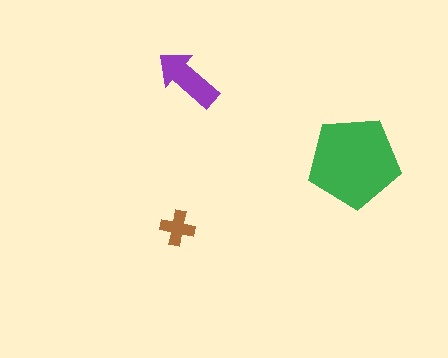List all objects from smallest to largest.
The brown cross, the purple arrow, the green pentagon.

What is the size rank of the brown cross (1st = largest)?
3rd.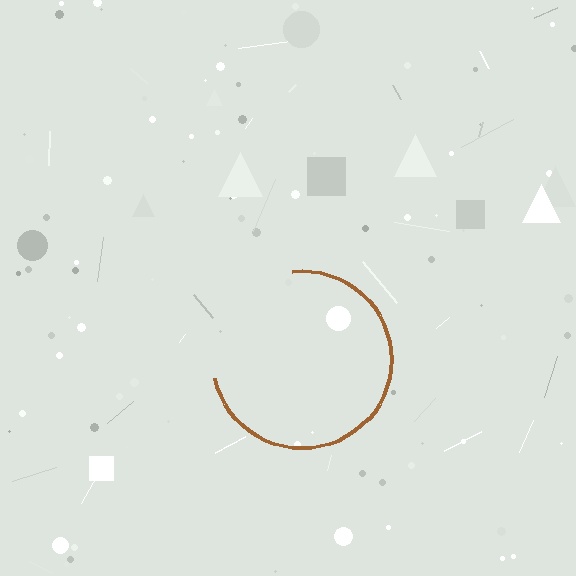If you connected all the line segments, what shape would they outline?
They would outline a circle.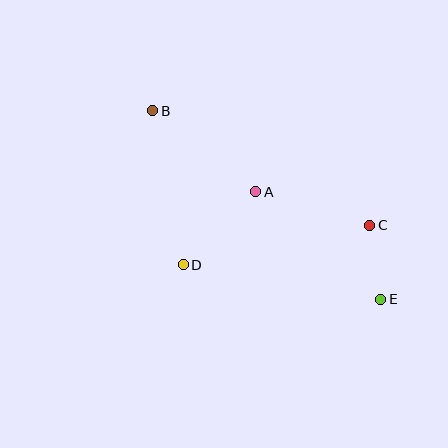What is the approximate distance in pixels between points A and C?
The distance between A and C is approximately 119 pixels.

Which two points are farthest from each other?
Points B and E are farthest from each other.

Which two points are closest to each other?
Points C and E are closest to each other.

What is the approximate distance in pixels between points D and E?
The distance between D and E is approximately 200 pixels.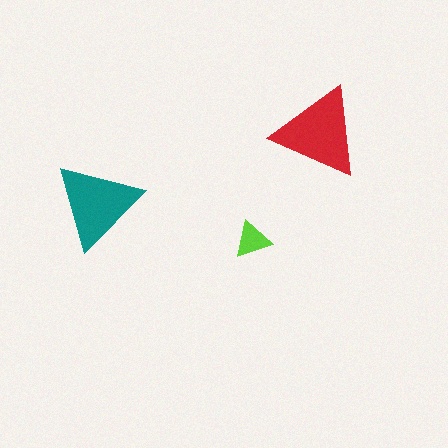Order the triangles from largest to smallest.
the red one, the teal one, the lime one.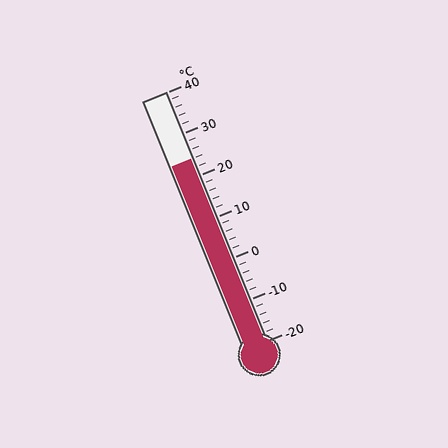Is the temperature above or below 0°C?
The temperature is above 0°C.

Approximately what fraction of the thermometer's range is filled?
The thermometer is filled to approximately 75% of its range.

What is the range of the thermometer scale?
The thermometer scale ranges from -20°C to 40°C.